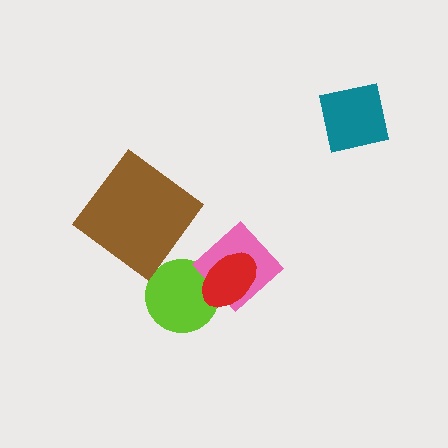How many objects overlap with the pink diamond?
2 objects overlap with the pink diamond.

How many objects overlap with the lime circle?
2 objects overlap with the lime circle.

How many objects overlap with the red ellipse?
2 objects overlap with the red ellipse.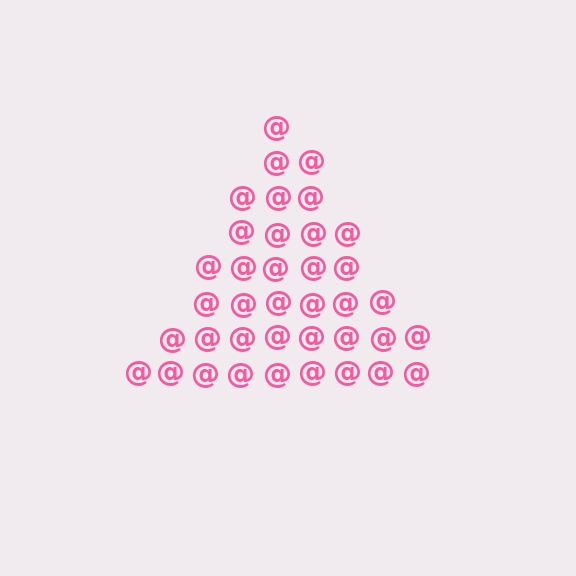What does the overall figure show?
The overall figure shows a triangle.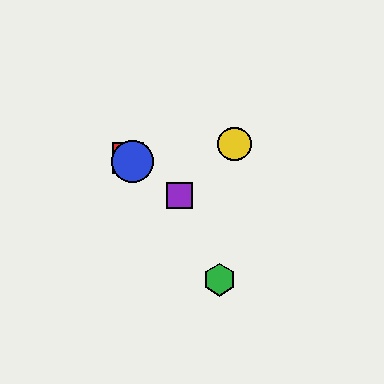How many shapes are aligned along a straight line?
3 shapes (the red square, the blue circle, the purple square) are aligned along a straight line.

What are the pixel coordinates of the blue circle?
The blue circle is at (132, 161).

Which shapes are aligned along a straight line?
The red square, the blue circle, the purple square are aligned along a straight line.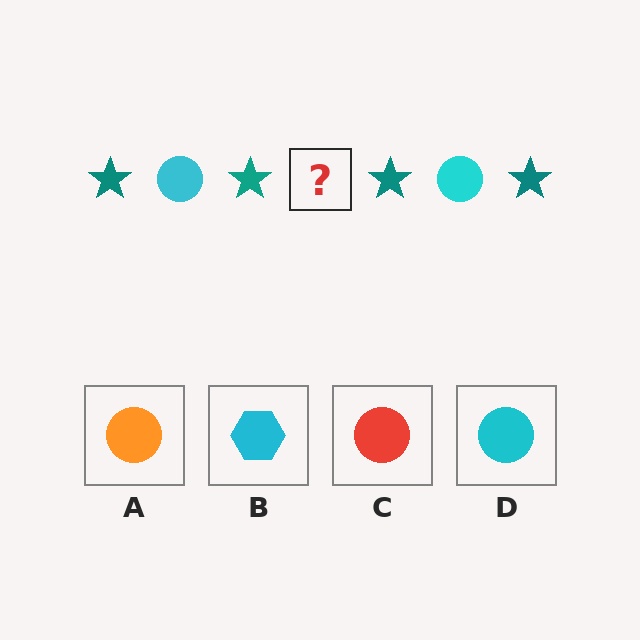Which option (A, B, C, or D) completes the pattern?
D.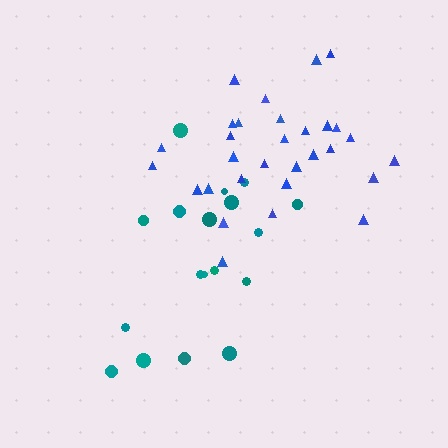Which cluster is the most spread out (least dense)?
Teal.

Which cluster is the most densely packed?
Blue.